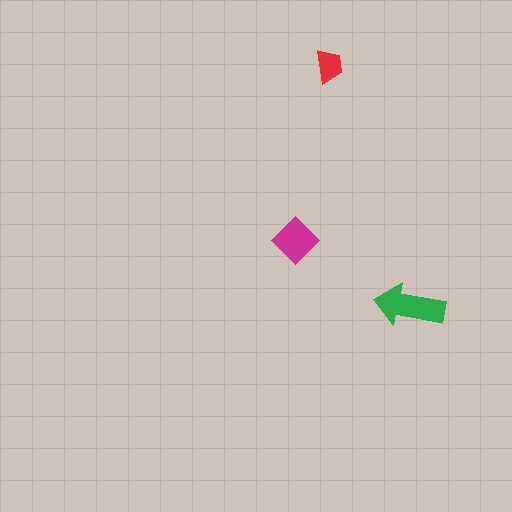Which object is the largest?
The green arrow.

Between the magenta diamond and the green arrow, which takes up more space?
The green arrow.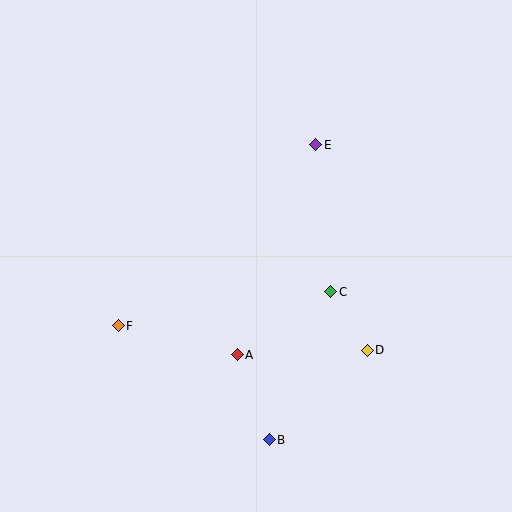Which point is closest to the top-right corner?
Point E is closest to the top-right corner.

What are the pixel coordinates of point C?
Point C is at (331, 292).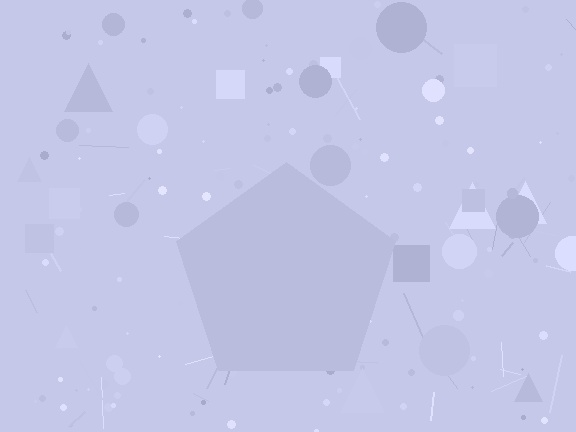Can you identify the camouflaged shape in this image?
The camouflaged shape is a pentagon.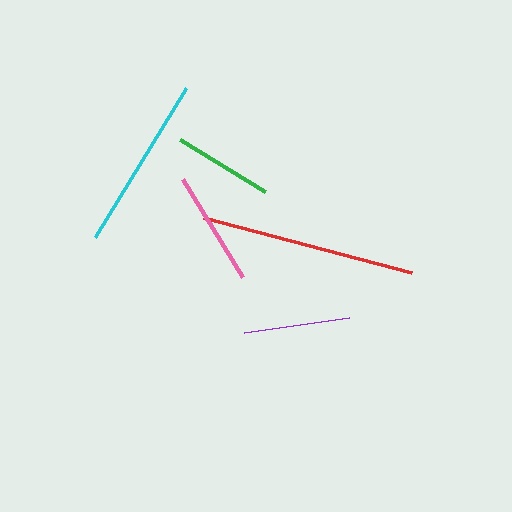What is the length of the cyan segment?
The cyan segment is approximately 175 pixels long.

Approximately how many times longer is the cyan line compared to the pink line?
The cyan line is approximately 1.5 times the length of the pink line.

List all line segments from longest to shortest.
From longest to shortest: red, cyan, pink, purple, green.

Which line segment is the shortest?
The green line is the shortest at approximately 99 pixels.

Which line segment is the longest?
The red line is the longest at approximately 215 pixels.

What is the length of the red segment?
The red segment is approximately 215 pixels long.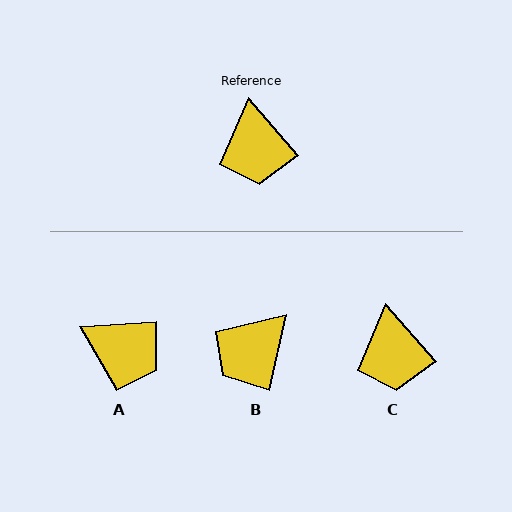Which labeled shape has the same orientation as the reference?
C.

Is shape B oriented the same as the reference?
No, it is off by about 54 degrees.